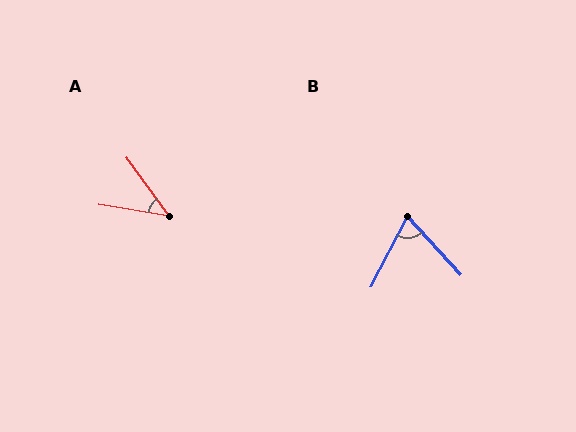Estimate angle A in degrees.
Approximately 45 degrees.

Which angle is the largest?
B, at approximately 70 degrees.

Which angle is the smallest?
A, at approximately 45 degrees.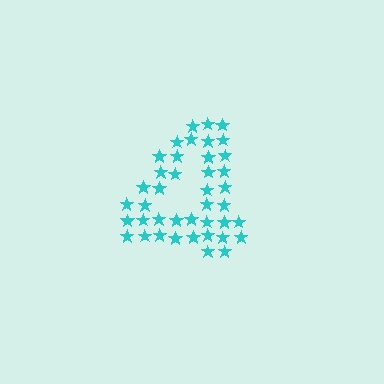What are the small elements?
The small elements are stars.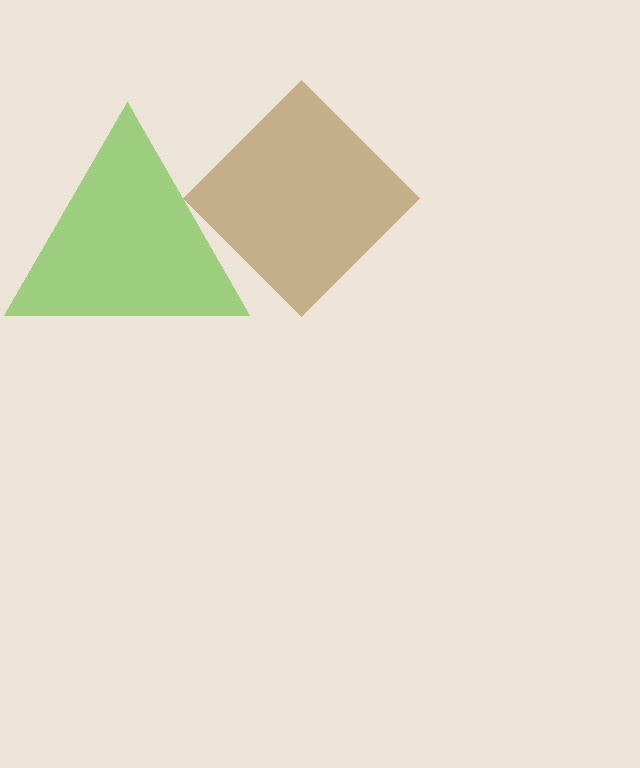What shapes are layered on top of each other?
The layered shapes are: a brown diamond, a lime triangle.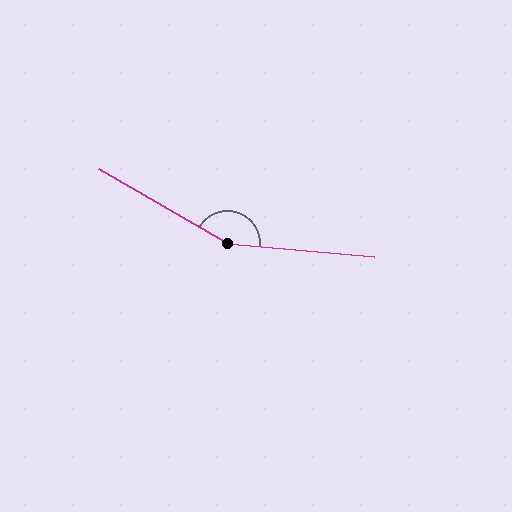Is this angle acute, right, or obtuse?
It is obtuse.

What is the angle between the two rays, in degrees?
Approximately 155 degrees.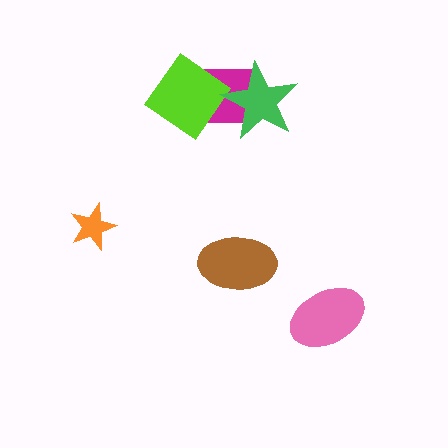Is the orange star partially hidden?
No, no other shape covers it.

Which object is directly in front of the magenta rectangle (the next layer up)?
The lime diamond is directly in front of the magenta rectangle.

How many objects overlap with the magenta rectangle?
2 objects overlap with the magenta rectangle.